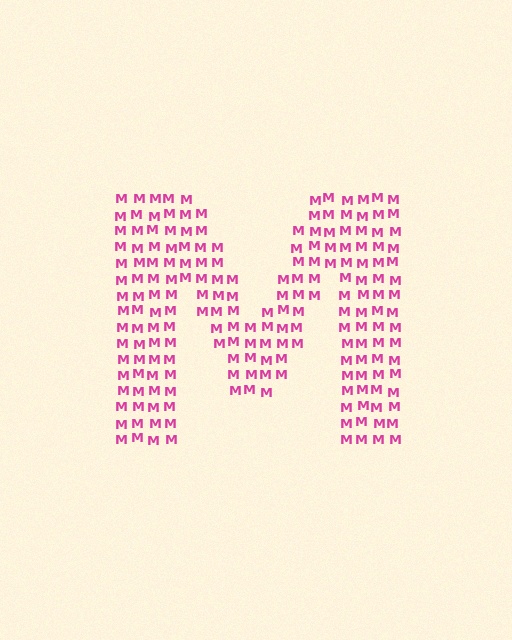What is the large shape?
The large shape is the letter M.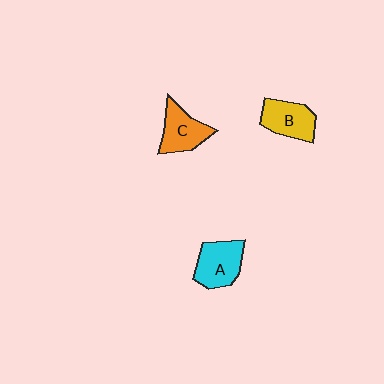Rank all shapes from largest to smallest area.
From largest to smallest: A (cyan), B (yellow), C (orange).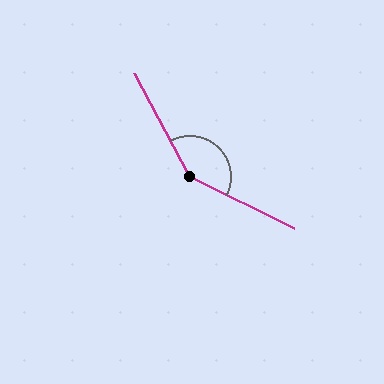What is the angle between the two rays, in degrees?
Approximately 144 degrees.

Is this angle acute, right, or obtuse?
It is obtuse.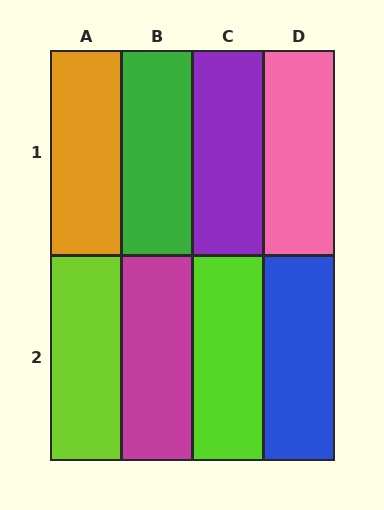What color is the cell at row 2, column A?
Lime.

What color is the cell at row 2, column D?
Blue.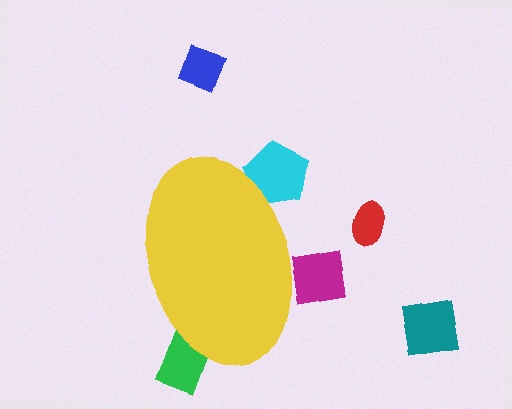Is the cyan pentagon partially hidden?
Yes, the cyan pentagon is partially hidden behind the yellow ellipse.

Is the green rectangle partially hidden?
Yes, the green rectangle is partially hidden behind the yellow ellipse.